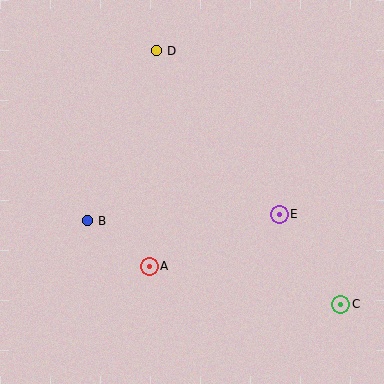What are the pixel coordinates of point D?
Point D is at (156, 51).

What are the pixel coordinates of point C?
Point C is at (341, 304).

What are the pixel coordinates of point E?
Point E is at (279, 214).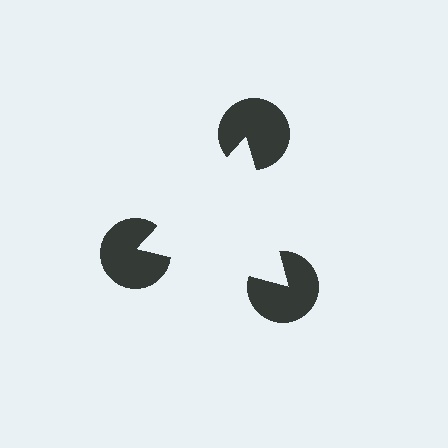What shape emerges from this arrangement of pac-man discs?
An illusory triangle — its edges are inferred from the aligned wedge cuts in the pac-man discs, not physically drawn.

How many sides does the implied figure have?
3 sides.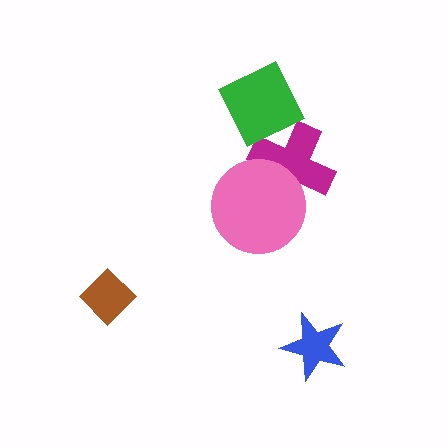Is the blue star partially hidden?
No, no other shape covers it.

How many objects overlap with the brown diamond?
0 objects overlap with the brown diamond.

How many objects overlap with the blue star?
0 objects overlap with the blue star.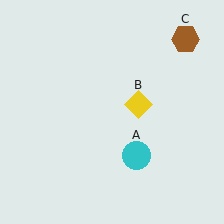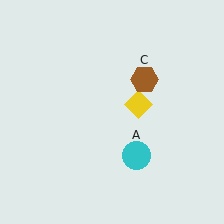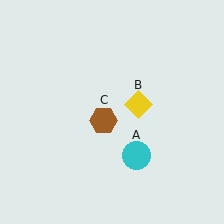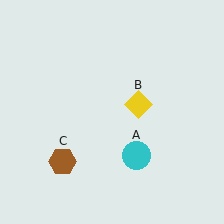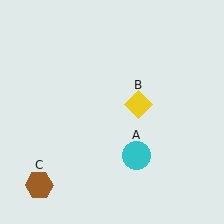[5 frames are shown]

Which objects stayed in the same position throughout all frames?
Cyan circle (object A) and yellow diamond (object B) remained stationary.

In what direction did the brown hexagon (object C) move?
The brown hexagon (object C) moved down and to the left.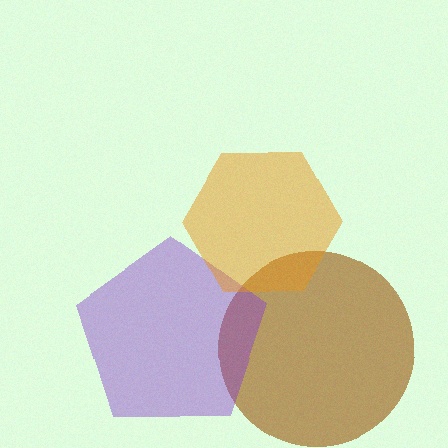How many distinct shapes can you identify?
There are 3 distinct shapes: a brown circle, a purple pentagon, an orange hexagon.